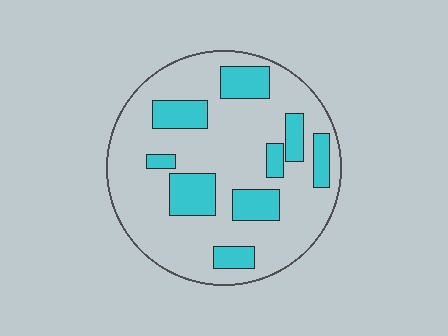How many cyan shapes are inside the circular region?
9.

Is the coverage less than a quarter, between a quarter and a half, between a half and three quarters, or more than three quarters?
Less than a quarter.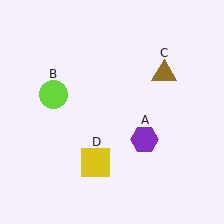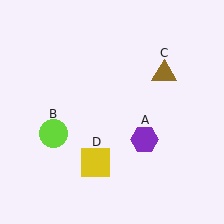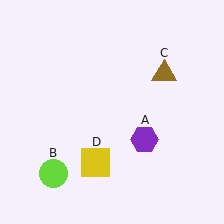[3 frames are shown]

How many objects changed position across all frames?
1 object changed position: lime circle (object B).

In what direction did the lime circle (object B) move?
The lime circle (object B) moved down.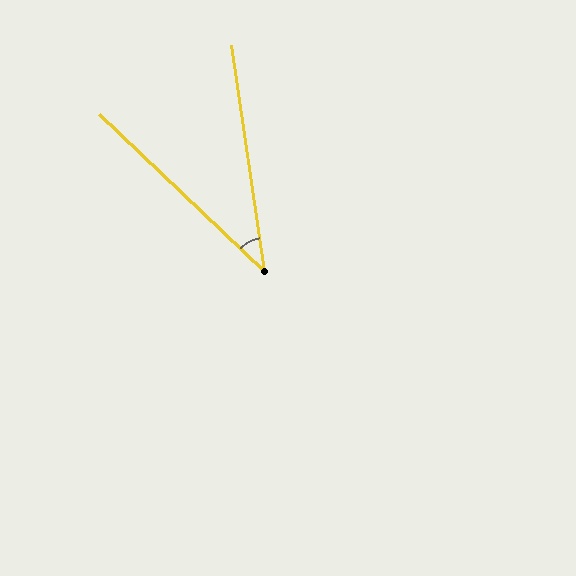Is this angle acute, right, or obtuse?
It is acute.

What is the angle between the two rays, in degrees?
Approximately 38 degrees.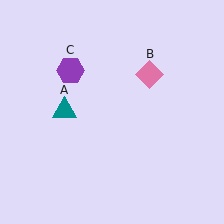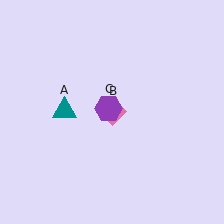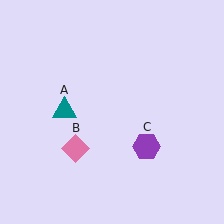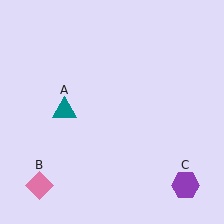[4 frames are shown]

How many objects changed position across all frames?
2 objects changed position: pink diamond (object B), purple hexagon (object C).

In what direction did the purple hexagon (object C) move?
The purple hexagon (object C) moved down and to the right.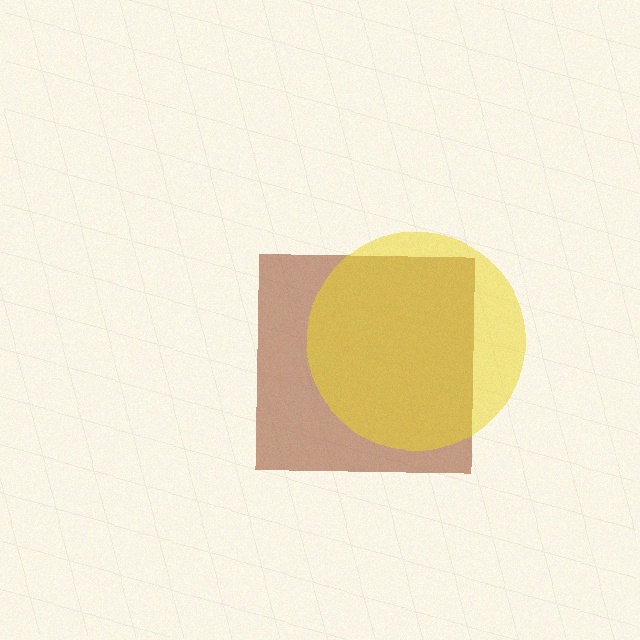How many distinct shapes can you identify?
There are 2 distinct shapes: a brown square, a yellow circle.